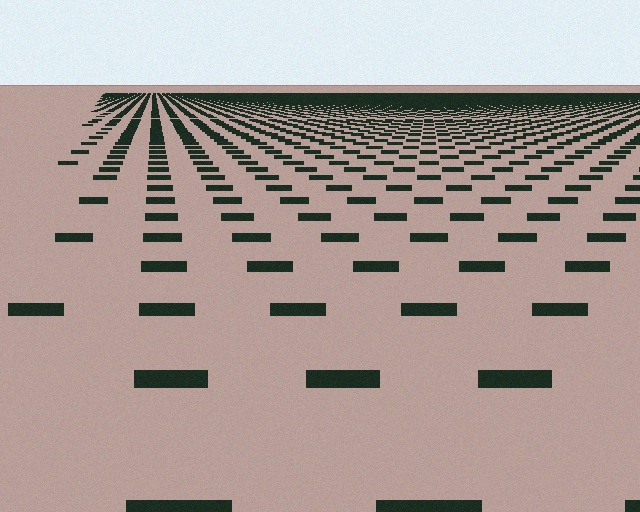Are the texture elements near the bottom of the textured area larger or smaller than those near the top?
Larger. Near the bottom, elements are closer to the viewer and appear at a bigger on-screen size.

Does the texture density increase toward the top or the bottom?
Density increases toward the top.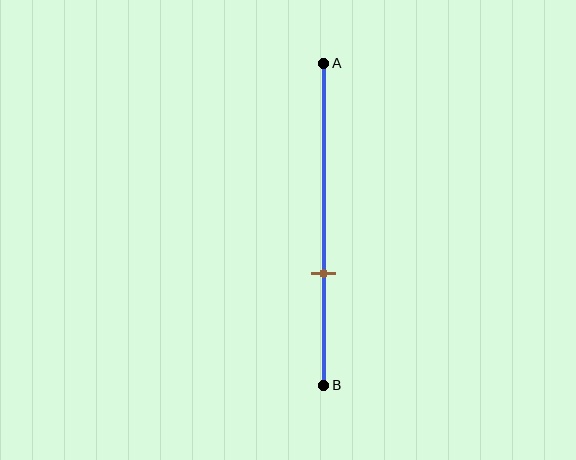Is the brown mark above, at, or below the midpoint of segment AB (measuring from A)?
The brown mark is below the midpoint of segment AB.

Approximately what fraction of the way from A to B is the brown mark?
The brown mark is approximately 65% of the way from A to B.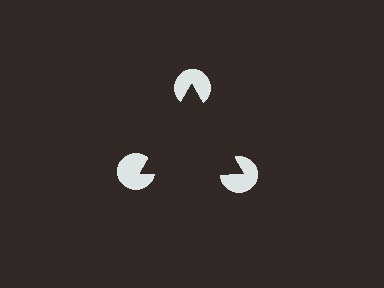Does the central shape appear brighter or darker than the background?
It typically appears slightly darker than the background, even though no actual brightness change is drawn.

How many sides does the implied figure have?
3 sides.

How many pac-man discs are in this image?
There are 3 — one at each vertex of the illusory triangle.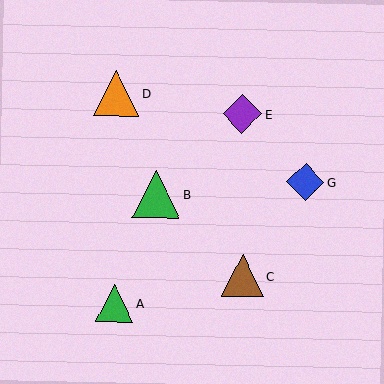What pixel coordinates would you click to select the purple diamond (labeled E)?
Click at (242, 114) to select the purple diamond E.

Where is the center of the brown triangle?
The center of the brown triangle is at (243, 276).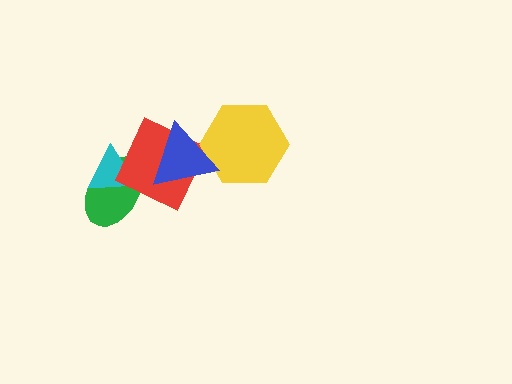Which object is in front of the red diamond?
The blue triangle is in front of the red diamond.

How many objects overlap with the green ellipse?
2 objects overlap with the green ellipse.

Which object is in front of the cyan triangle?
The red diamond is in front of the cyan triangle.